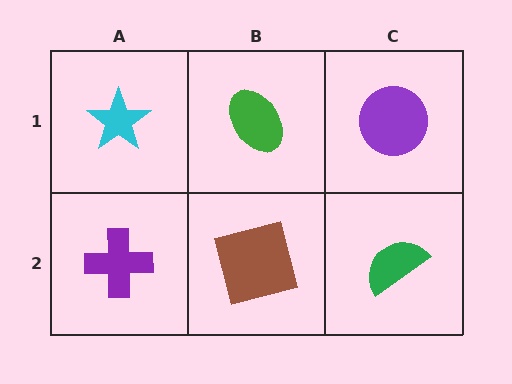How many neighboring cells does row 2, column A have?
2.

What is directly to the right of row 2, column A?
A brown square.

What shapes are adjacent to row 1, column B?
A brown square (row 2, column B), a cyan star (row 1, column A), a purple circle (row 1, column C).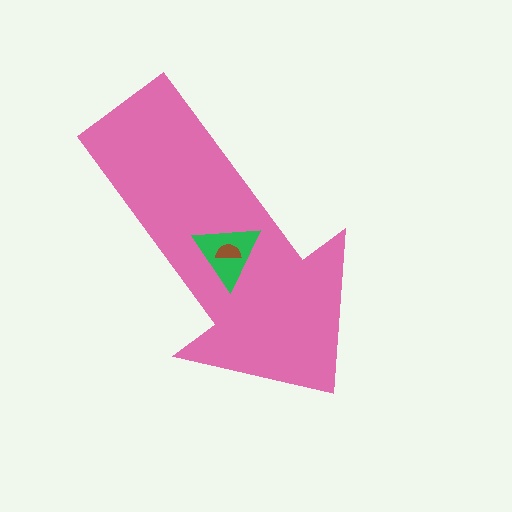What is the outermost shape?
The pink arrow.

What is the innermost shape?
The brown semicircle.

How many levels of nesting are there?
3.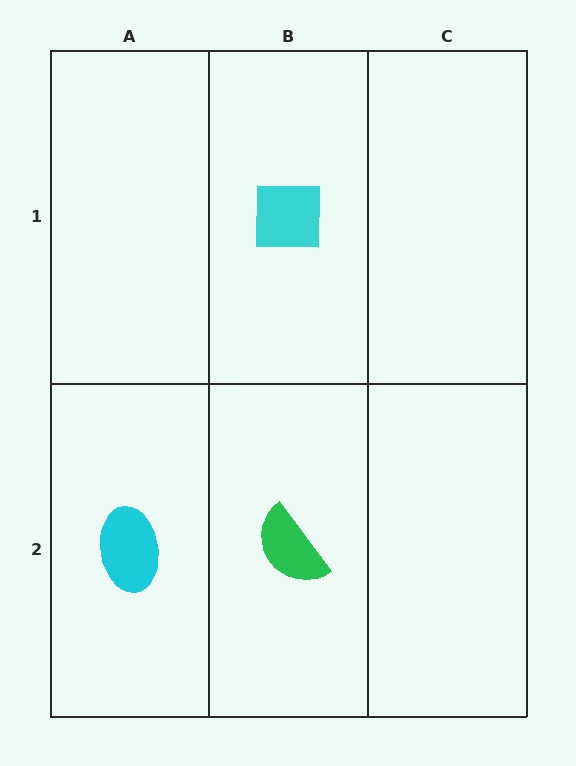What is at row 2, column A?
A cyan ellipse.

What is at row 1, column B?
A cyan square.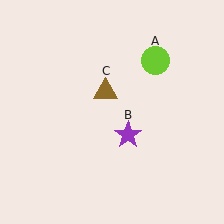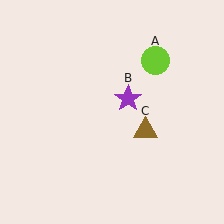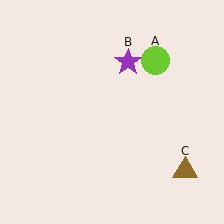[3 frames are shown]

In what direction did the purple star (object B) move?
The purple star (object B) moved up.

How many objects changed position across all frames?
2 objects changed position: purple star (object B), brown triangle (object C).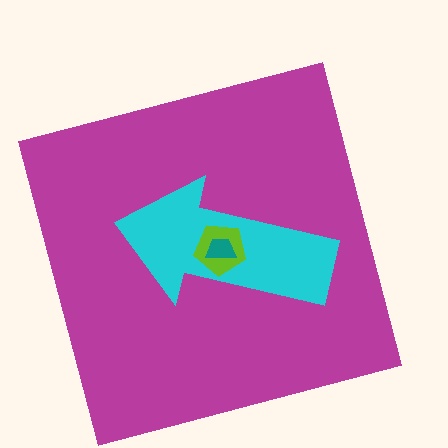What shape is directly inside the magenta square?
The cyan arrow.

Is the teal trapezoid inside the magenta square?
Yes.